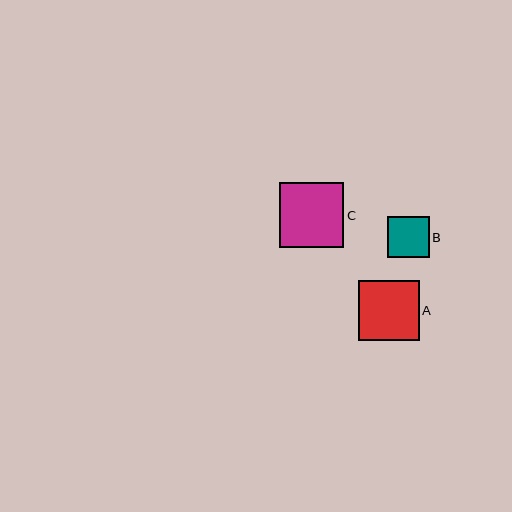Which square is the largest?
Square C is the largest with a size of approximately 65 pixels.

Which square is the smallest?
Square B is the smallest with a size of approximately 41 pixels.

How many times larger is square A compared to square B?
Square A is approximately 1.5 times the size of square B.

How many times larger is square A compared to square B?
Square A is approximately 1.5 times the size of square B.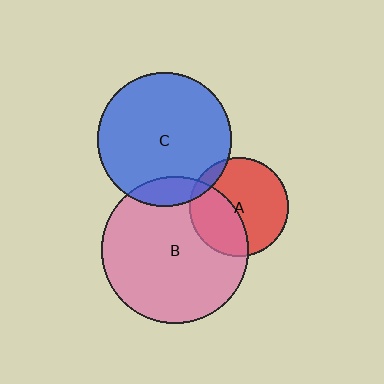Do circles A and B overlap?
Yes.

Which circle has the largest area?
Circle B (pink).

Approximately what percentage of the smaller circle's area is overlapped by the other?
Approximately 40%.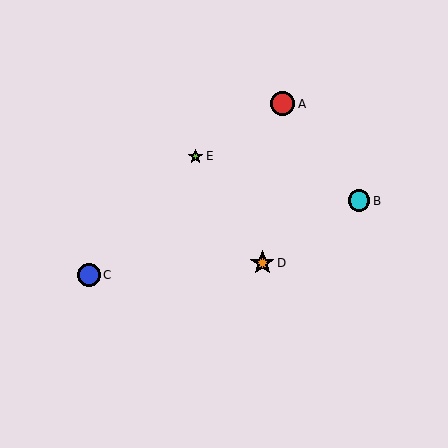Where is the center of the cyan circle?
The center of the cyan circle is at (359, 201).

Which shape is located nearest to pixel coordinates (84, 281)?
The blue circle (labeled C) at (89, 275) is nearest to that location.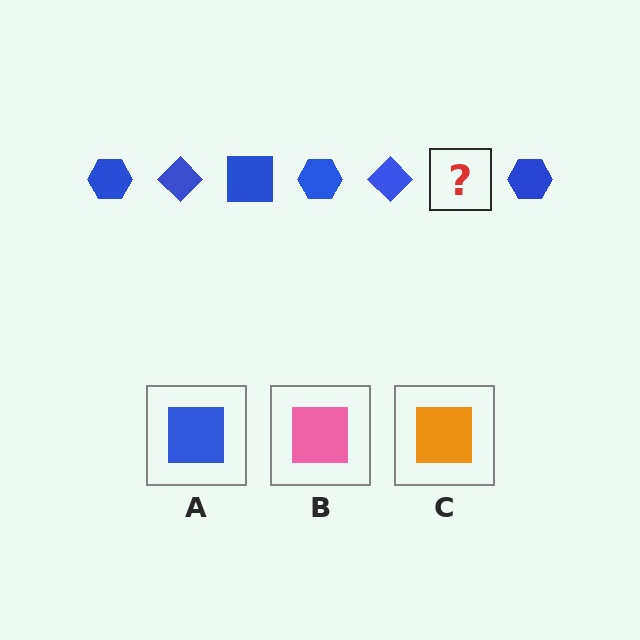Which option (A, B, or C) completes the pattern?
A.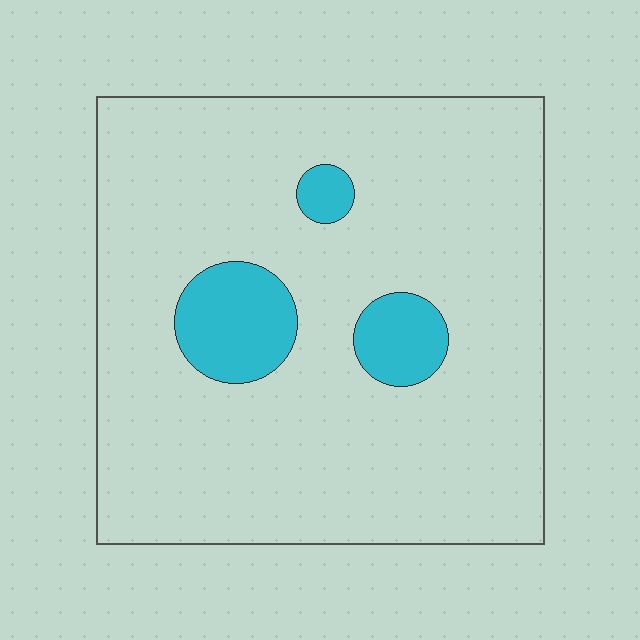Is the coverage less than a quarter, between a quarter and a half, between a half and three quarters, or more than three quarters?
Less than a quarter.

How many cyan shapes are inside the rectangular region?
3.